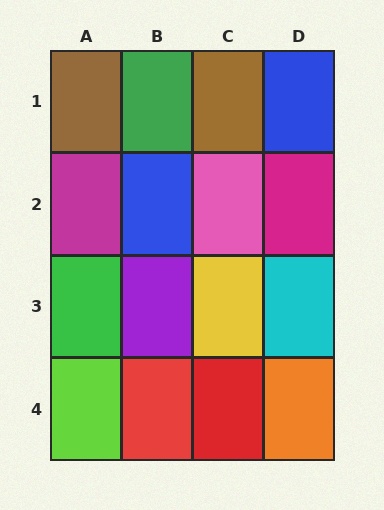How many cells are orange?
1 cell is orange.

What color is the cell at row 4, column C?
Red.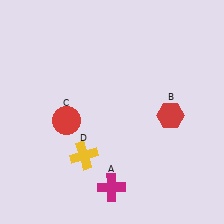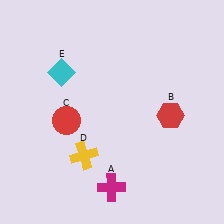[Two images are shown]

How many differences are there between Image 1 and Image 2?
There is 1 difference between the two images.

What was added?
A cyan diamond (E) was added in Image 2.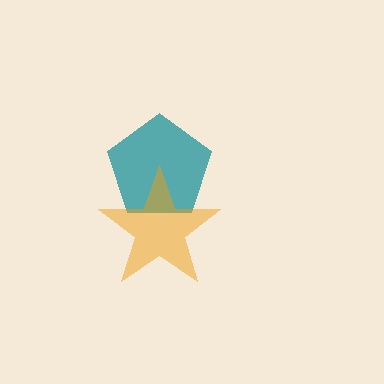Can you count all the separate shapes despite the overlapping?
Yes, there are 2 separate shapes.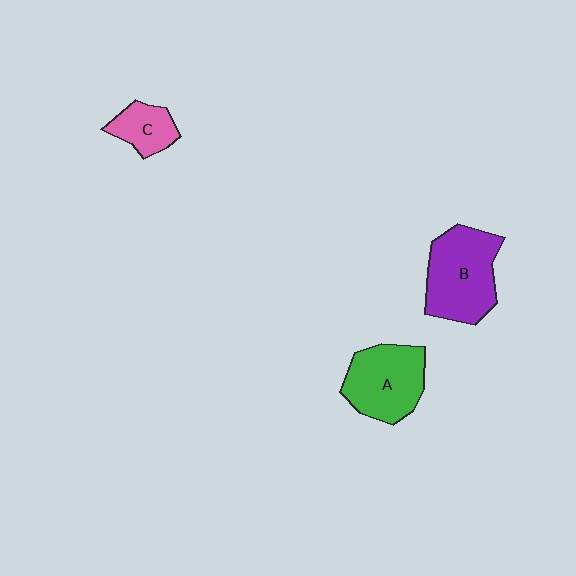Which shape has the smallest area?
Shape C (pink).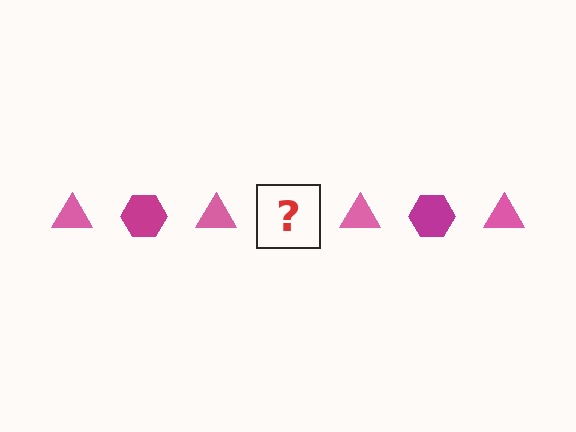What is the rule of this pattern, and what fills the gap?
The rule is that the pattern alternates between pink triangle and magenta hexagon. The gap should be filled with a magenta hexagon.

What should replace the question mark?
The question mark should be replaced with a magenta hexagon.